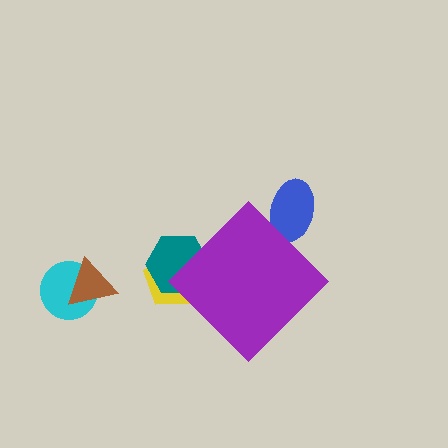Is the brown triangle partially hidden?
No, the brown triangle is fully visible.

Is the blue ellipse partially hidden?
Yes, the blue ellipse is partially hidden behind the purple diamond.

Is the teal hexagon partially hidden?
Yes, the teal hexagon is partially hidden behind the purple diamond.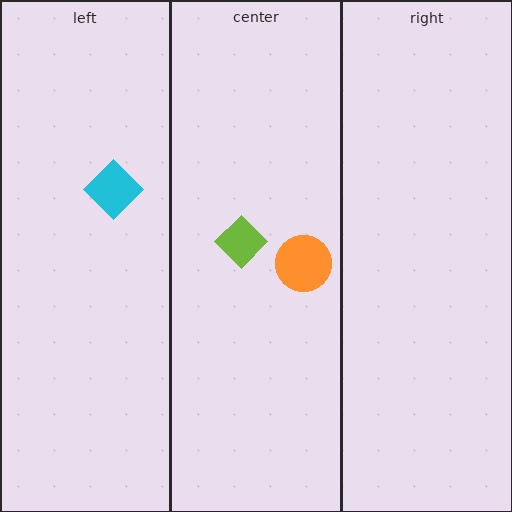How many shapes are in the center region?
2.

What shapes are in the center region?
The lime diamond, the orange circle.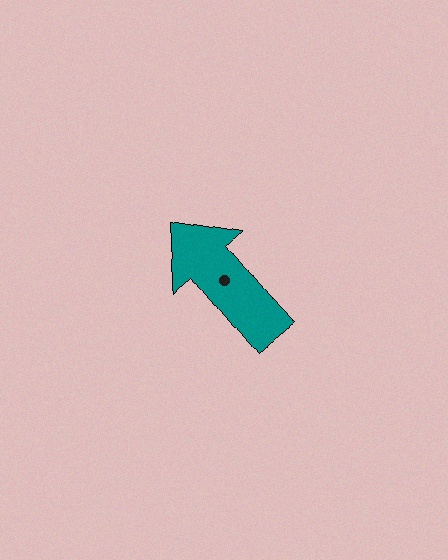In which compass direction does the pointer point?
Northwest.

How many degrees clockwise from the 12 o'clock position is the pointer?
Approximately 320 degrees.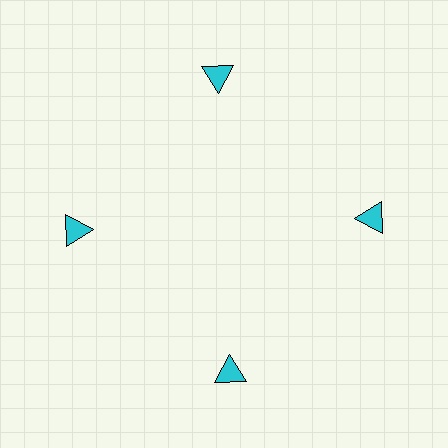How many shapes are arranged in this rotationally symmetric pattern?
There are 4 shapes, arranged in 4 groups of 1.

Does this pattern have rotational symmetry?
Yes, this pattern has 4-fold rotational symmetry. It looks the same after rotating 90 degrees around the center.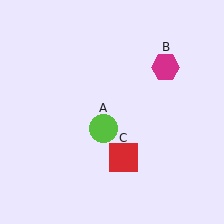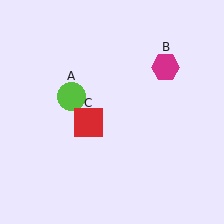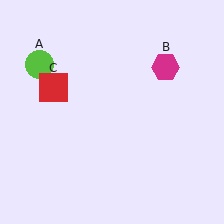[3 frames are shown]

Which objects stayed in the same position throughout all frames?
Magenta hexagon (object B) remained stationary.